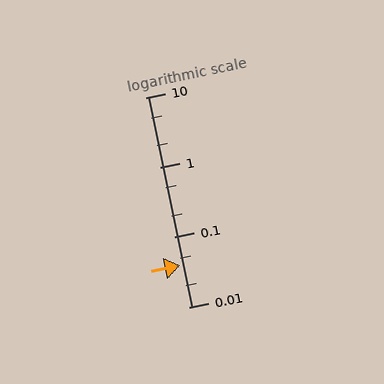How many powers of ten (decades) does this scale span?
The scale spans 3 decades, from 0.01 to 10.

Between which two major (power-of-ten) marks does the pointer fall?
The pointer is between 0.01 and 0.1.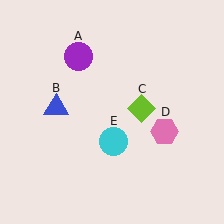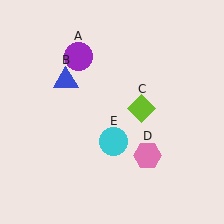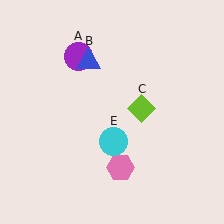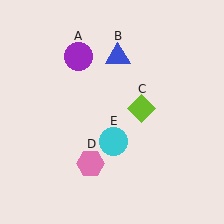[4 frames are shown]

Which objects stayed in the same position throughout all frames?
Purple circle (object A) and lime diamond (object C) and cyan circle (object E) remained stationary.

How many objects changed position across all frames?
2 objects changed position: blue triangle (object B), pink hexagon (object D).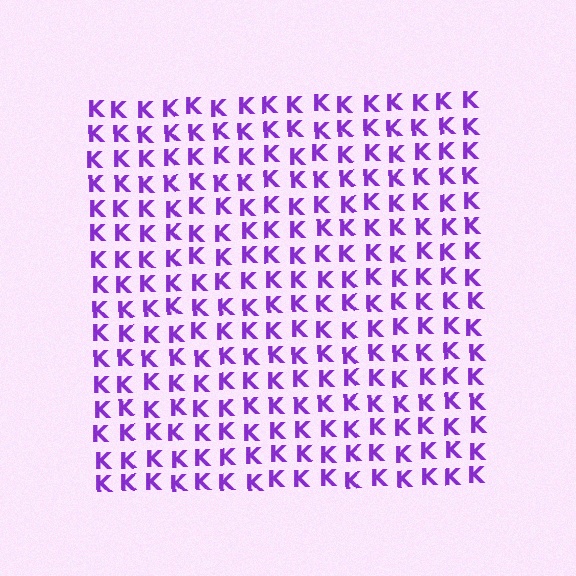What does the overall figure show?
The overall figure shows a square.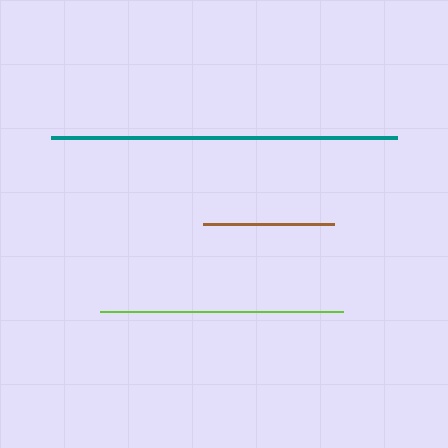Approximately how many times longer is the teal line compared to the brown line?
The teal line is approximately 2.7 times the length of the brown line.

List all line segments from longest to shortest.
From longest to shortest: teal, lime, brown.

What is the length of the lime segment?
The lime segment is approximately 243 pixels long.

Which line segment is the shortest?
The brown line is the shortest at approximately 131 pixels.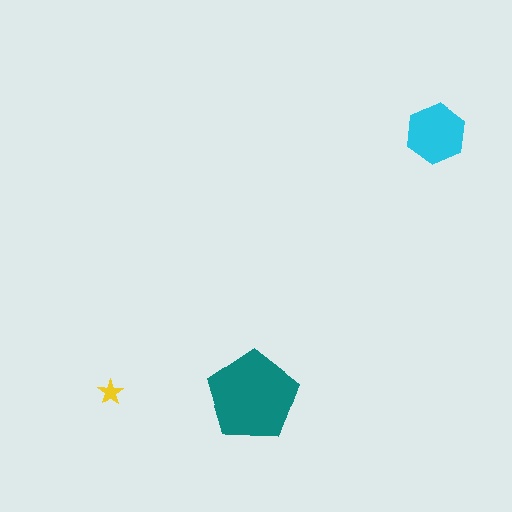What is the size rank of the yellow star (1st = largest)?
3rd.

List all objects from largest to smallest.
The teal pentagon, the cyan hexagon, the yellow star.